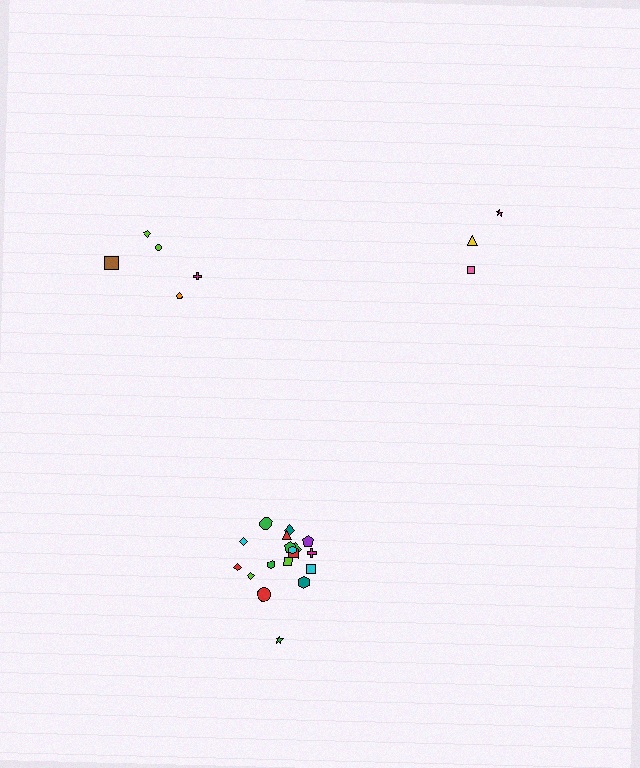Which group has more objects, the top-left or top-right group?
The top-left group.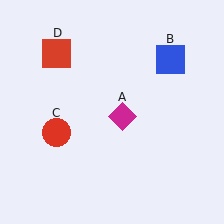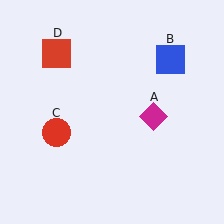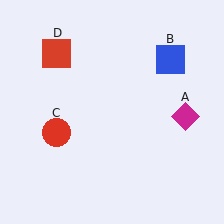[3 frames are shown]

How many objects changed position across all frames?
1 object changed position: magenta diamond (object A).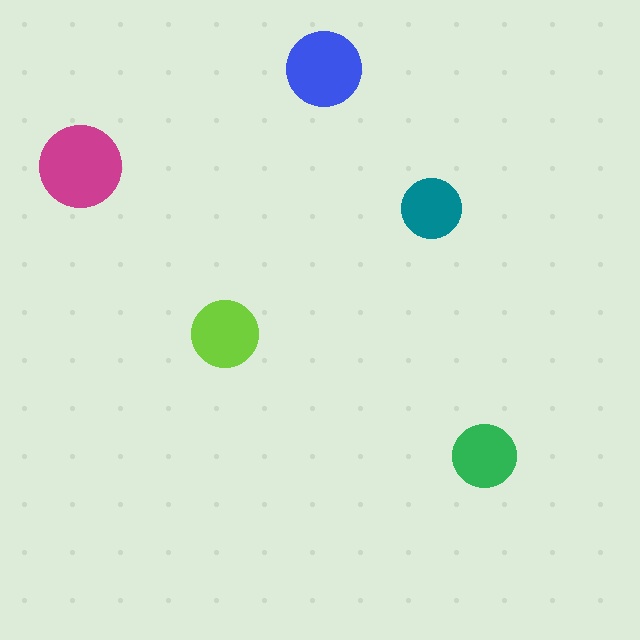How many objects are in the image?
There are 5 objects in the image.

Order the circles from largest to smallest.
the magenta one, the blue one, the lime one, the green one, the teal one.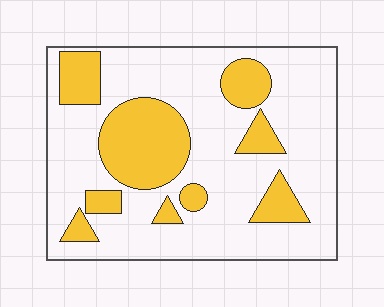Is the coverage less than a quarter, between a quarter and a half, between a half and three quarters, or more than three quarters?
Between a quarter and a half.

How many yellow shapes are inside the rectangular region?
9.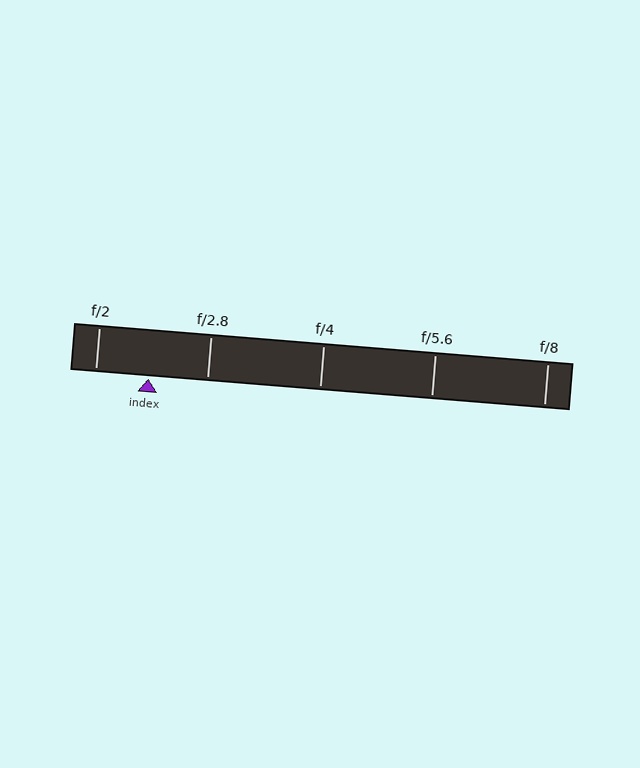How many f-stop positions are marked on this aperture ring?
There are 5 f-stop positions marked.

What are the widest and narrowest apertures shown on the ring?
The widest aperture shown is f/2 and the narrowest is f/8.